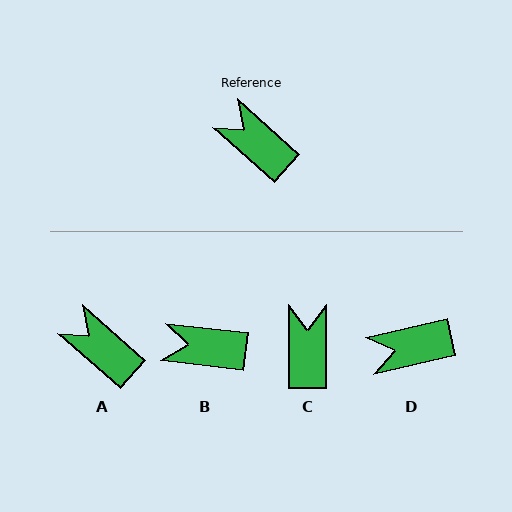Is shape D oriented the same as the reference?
No, it is off by about 54 degrees.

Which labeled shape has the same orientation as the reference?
A.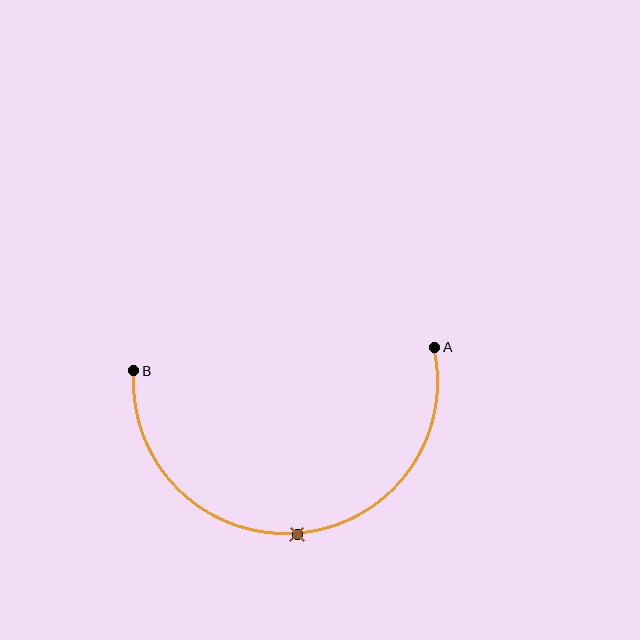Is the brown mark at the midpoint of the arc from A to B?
Yes. The brown mark lies on the arc at equal arc-length from both A and B — it is the arc midpoint.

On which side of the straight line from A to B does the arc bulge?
The arc bulges below the straight line connecting A and B.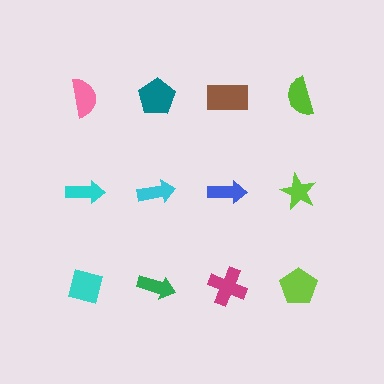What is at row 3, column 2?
A green arrow.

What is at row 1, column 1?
A pink semicircle.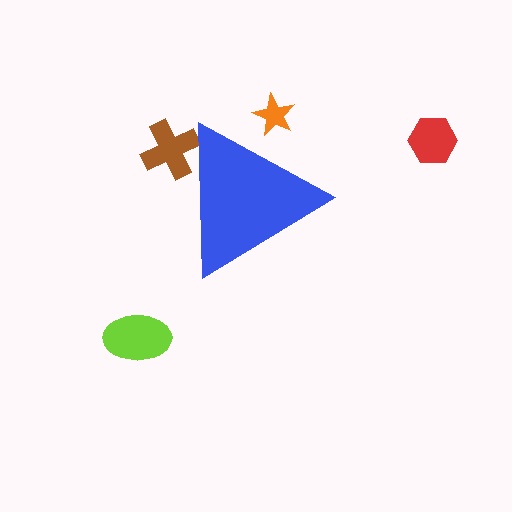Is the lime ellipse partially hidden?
No, the lime ellipse is fully visible.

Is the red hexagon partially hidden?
No, the red hexagon is fully visible.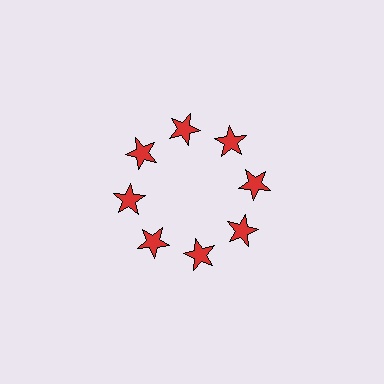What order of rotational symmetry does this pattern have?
This pattern has 8-fold rotational symmetry.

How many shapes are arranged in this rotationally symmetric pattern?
There are 8 shapes, arranged in 8 groups of 1.